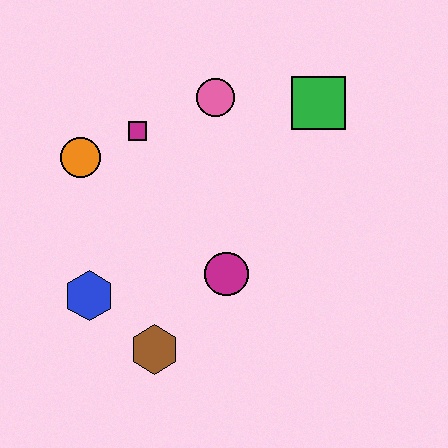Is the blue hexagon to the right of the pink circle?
No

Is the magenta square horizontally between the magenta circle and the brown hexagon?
No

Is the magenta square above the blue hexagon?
Yes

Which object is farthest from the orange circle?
The green square is farthest from the orange circle.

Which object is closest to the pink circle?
The magenta square is closest to the pink circle.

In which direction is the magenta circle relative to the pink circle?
The magenta circle is below the pink circle.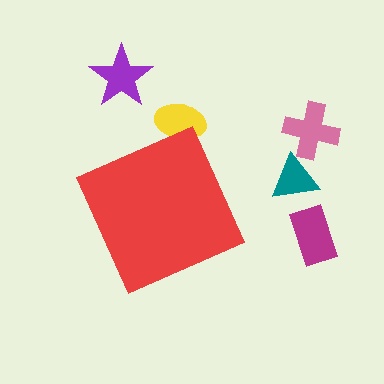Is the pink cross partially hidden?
No, the pink cross is fully visible.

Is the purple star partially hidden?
No, the purple star is fully visible.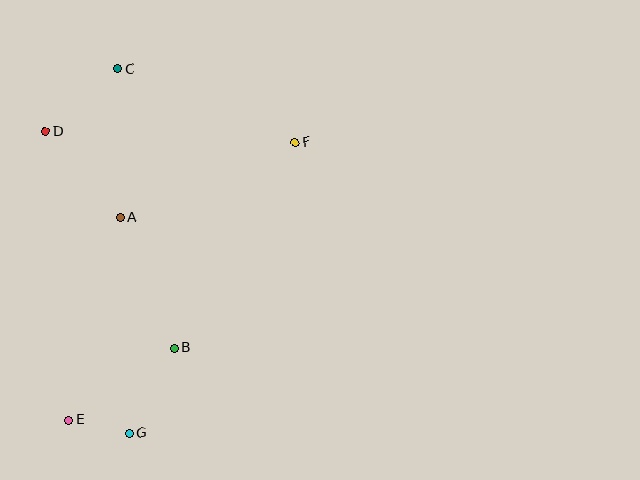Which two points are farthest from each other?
Points C and G are farthest from each other.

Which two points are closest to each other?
Points E and G are closest to each other.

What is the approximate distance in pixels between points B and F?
The distance between B and F is approximately 239 pixels.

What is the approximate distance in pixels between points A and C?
The distance between A and C is approximately 149 pixels.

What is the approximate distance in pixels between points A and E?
The distance between A and E is approximately 209 pixels.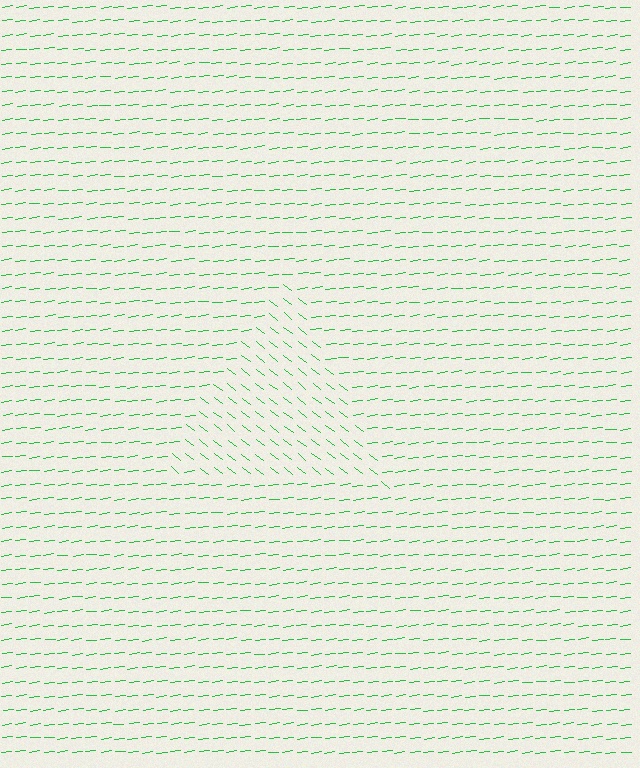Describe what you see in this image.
The image is filled with small green line segments. A triangle region in the image has lines oriented differently from the surrounding lines, creating a visible texture boundary.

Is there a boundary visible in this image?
Yes, there is a texture boundary formed by a change in line orientation.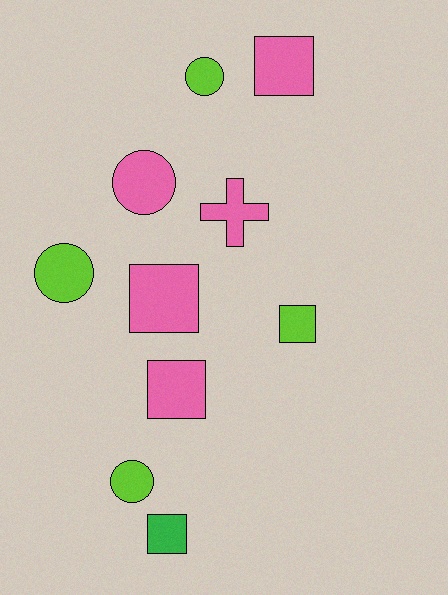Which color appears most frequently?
Pink, with 5 objects.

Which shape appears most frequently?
Square, with 5 objects.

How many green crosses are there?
There are no green crosses.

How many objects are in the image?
There are 10 objects.